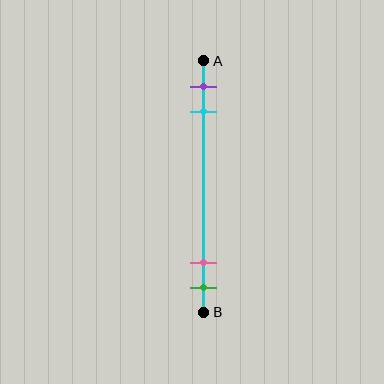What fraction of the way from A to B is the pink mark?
The pink mark is approximately 80% (0.8) of the way from A to B.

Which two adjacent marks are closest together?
The pink and green marks are the closest adjacent pair.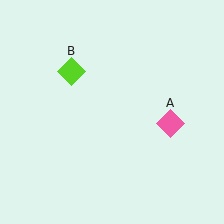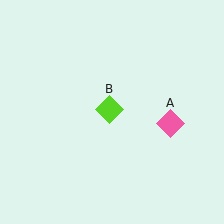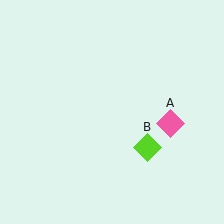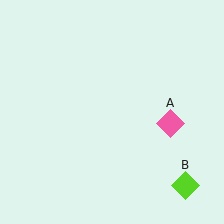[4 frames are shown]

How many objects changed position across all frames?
1 object changed position: lime diamond (object B).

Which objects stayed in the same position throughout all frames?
Pink diamond (object A) remained stationary.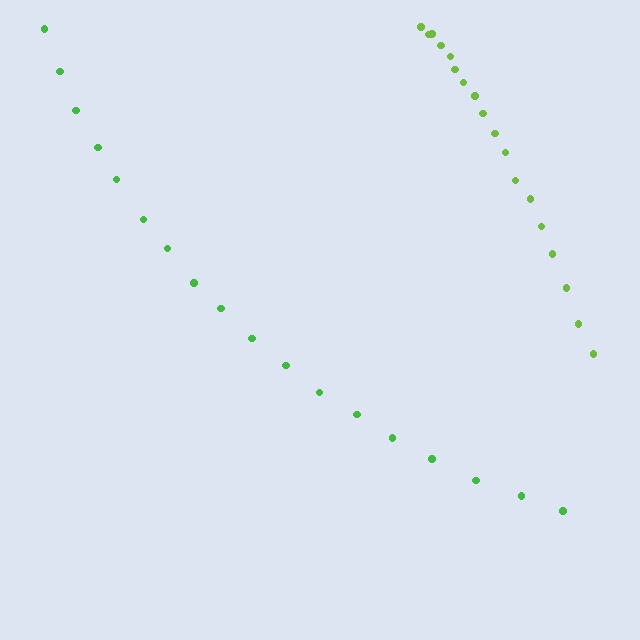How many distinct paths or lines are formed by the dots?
There are 2 distinct paths.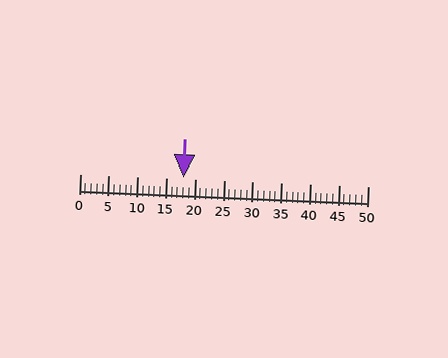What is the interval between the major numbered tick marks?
The major tick marks are spaced 5 units apart.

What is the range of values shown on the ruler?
The ruler shows values from 0 to 50.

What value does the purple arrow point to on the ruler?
The purple arrow points to approximately 18.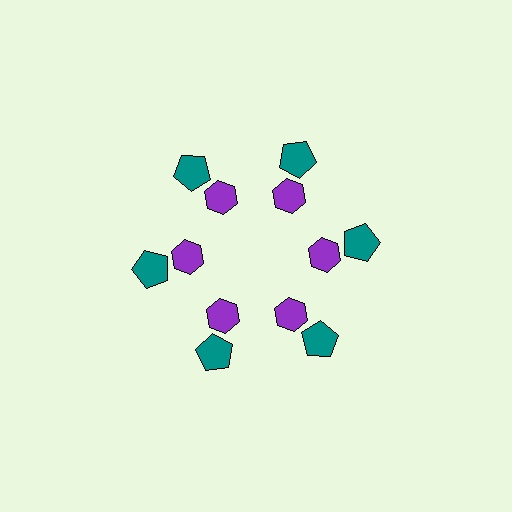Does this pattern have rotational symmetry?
Yes, this pattern has 6-fold rotational symmetry. It looks the same after rotating 60 degrees around the center.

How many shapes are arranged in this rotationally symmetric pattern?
There are 12 shapes, arranged in 6 groups of 2.